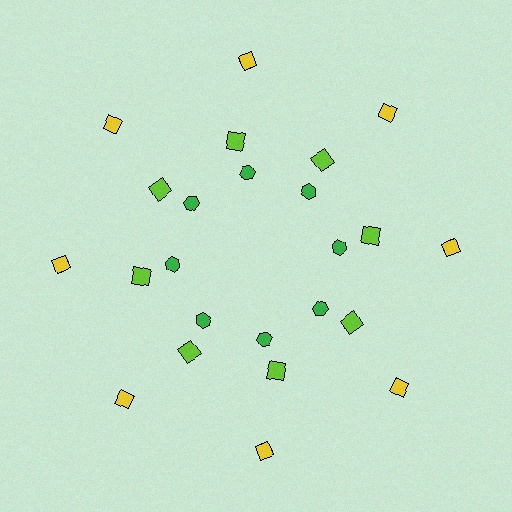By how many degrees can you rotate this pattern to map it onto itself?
The pattern maps onto itself every 45 degrees of rotation.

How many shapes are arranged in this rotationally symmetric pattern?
There are 24 shapes, arranged in 8 groups of 3.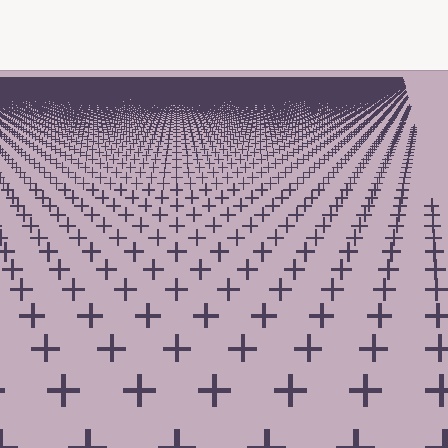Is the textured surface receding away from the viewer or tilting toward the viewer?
The surface is receding away from the viewer. Texture elements get smaller and denser toward the top.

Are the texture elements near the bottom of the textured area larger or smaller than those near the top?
Larger. Near the bottom, elements are closer to the viewer and appear at a bigger on-screen size.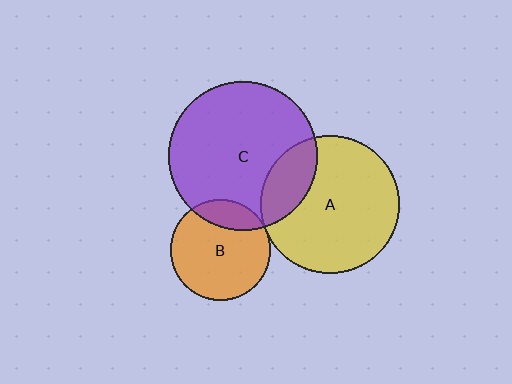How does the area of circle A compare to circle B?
Approximately 1.9 times.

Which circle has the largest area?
Circle C (purple).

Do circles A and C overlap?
Yes.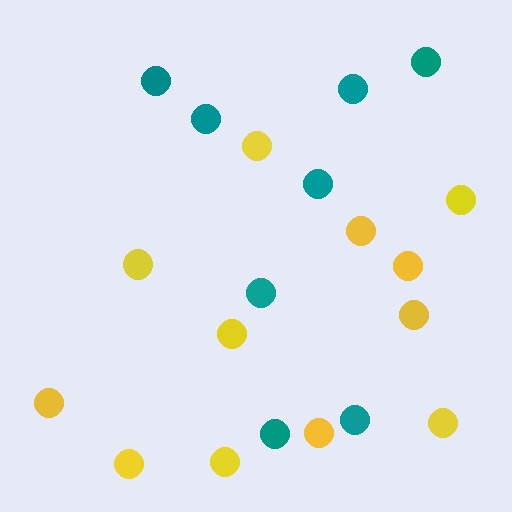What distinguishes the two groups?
There are 2 groups: one group of teal circles (8) and one group of yellow circles (12).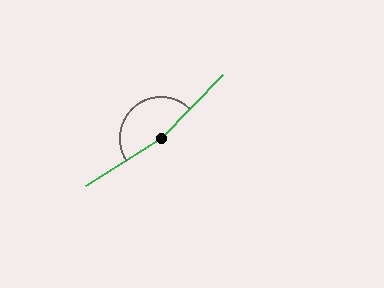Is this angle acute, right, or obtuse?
It is obtuse.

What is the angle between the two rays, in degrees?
Approximately 167 degrees.